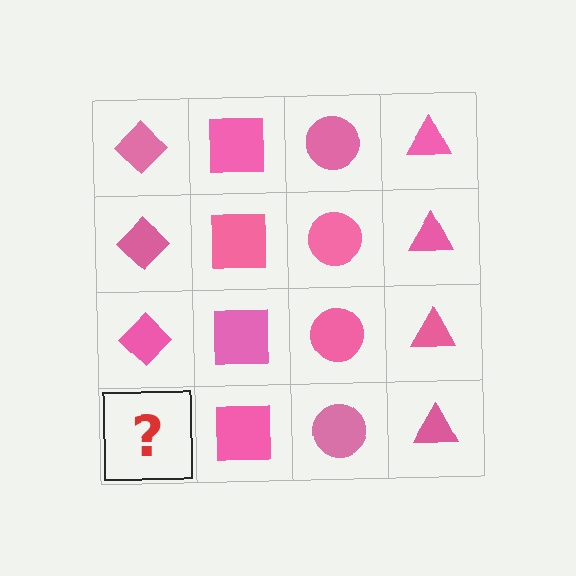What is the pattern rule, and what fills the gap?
The rule is that each column has a consistent shape. The gap should be filled with a pink diamond.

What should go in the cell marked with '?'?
The missing cell should contain a pink diamond.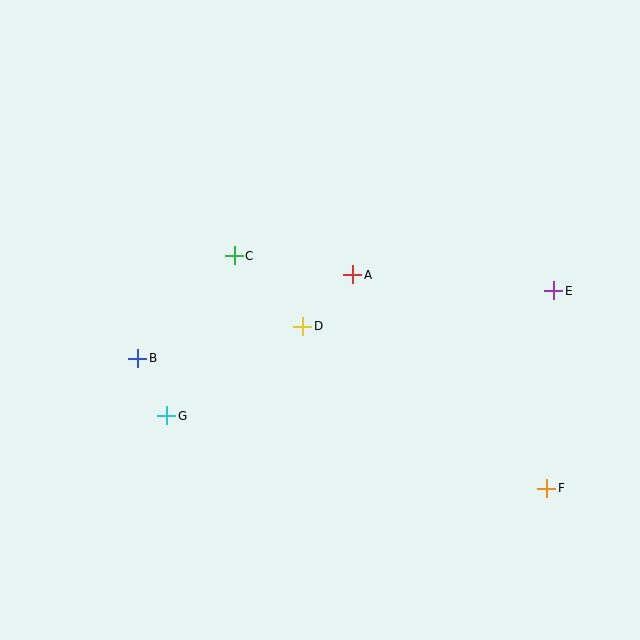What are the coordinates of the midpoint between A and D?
The midpoint between A and D is at (328, 301).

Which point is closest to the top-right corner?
Point E is closest to the top-right corner.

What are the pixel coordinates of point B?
Point B is at (138, 358).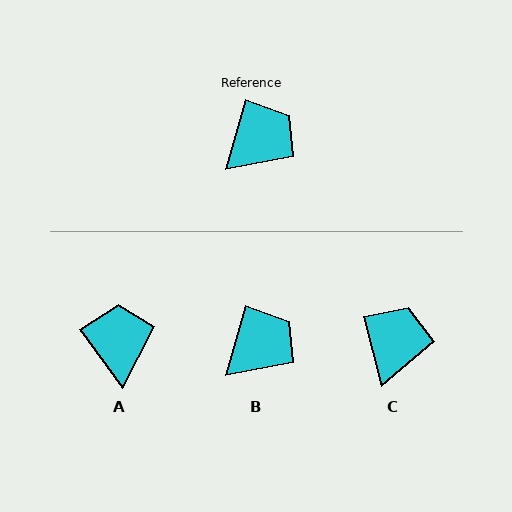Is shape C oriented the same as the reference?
No, it is off by about 31 degrees.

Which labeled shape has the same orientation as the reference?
B.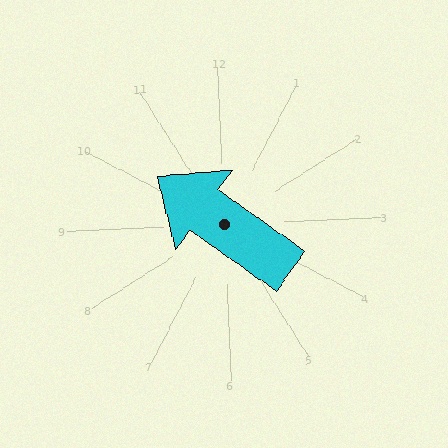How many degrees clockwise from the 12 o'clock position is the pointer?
Approximately 308 degrees.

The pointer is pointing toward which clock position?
Roughly 10 o'clock.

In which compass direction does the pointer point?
Northwest.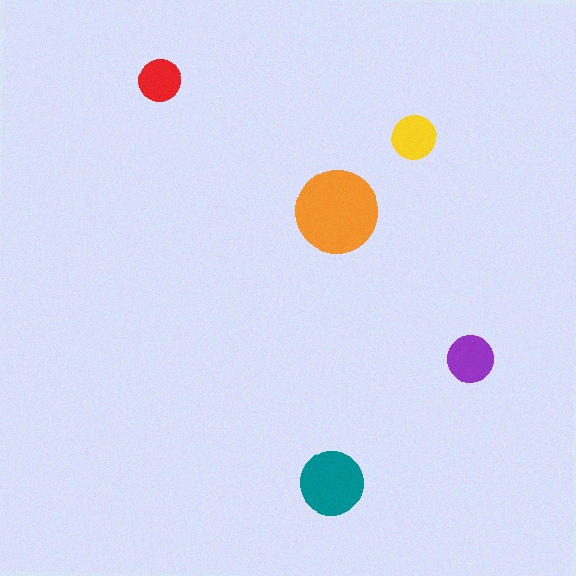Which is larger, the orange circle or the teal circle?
The orange one.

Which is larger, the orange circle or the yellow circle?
The orange one.